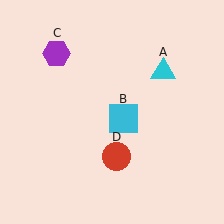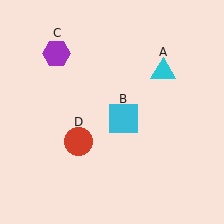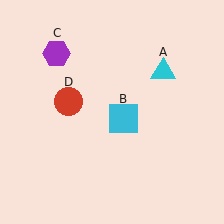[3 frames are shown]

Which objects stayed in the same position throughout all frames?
Cyan triangle (object A) and cyan square (object B) and purple hexagon (object C) remained stationary.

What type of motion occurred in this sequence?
The red circle (object D) rotated clockwise around the center of the scene.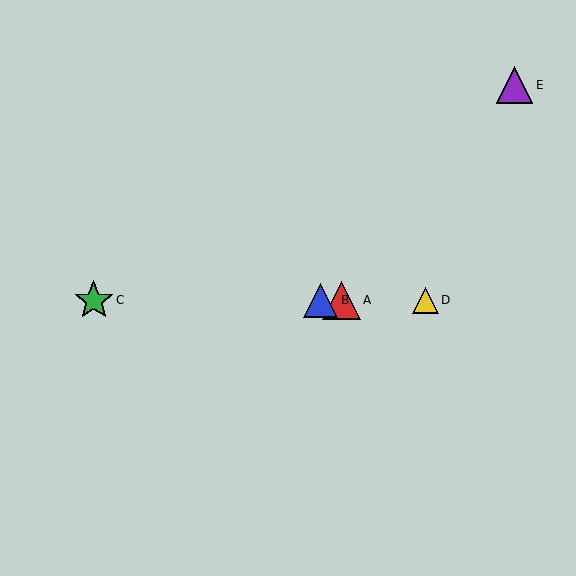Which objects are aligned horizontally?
Objects A, B, C, D are aligned horizontally.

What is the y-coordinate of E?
Object E is at y≈85.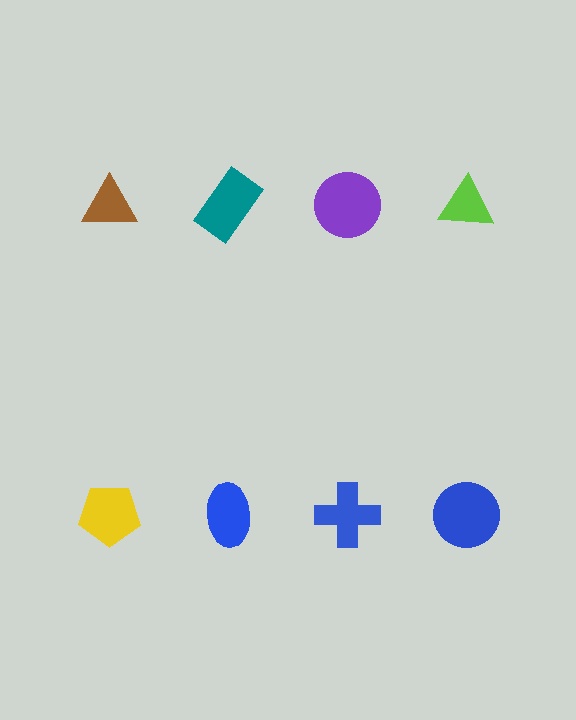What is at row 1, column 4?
A lime triangle.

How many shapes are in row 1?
4 shapes.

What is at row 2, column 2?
A blue ellipse.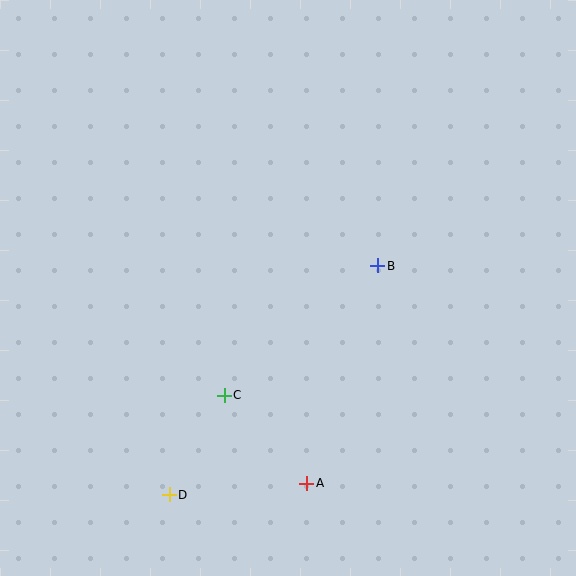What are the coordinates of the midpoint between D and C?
The midpoint between D and C is at (197, 445).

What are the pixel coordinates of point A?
Point A is at (307, 483).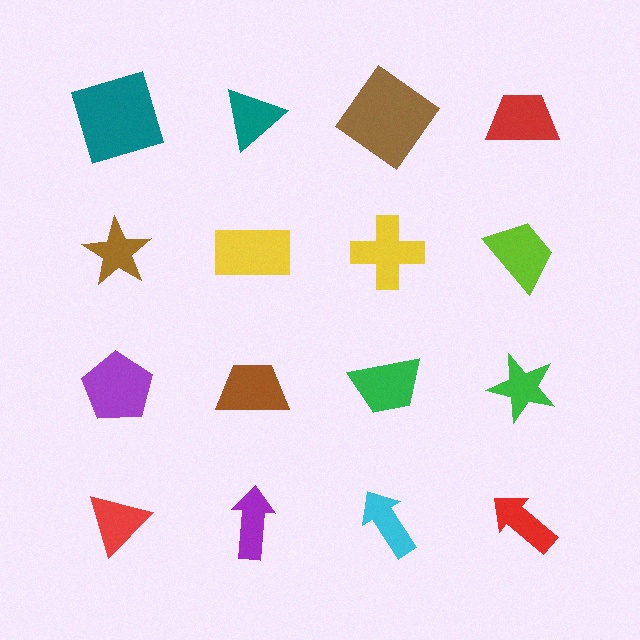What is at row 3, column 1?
A purple pentagon.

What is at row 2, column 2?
A yellow rectangle.